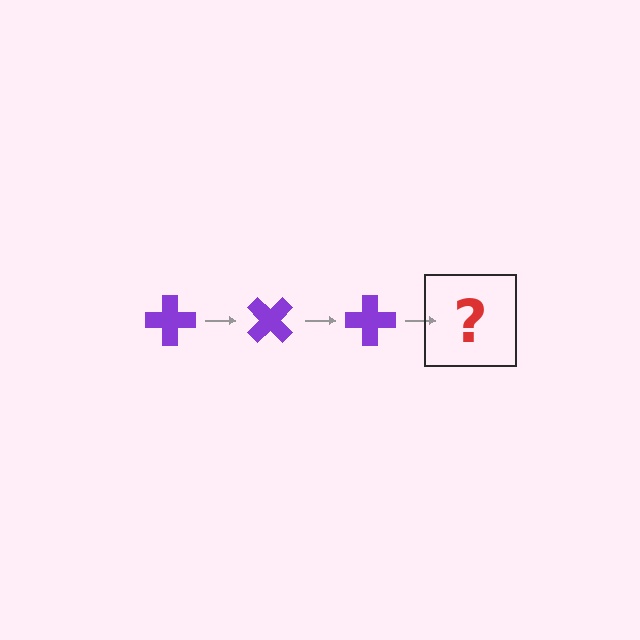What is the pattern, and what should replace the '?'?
The pattern is that the cross rotates 45 degrees each step. The '?' should be a purple cross rotated 135 degrees.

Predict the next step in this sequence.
The next step is a purple cross rotated 135 degrees.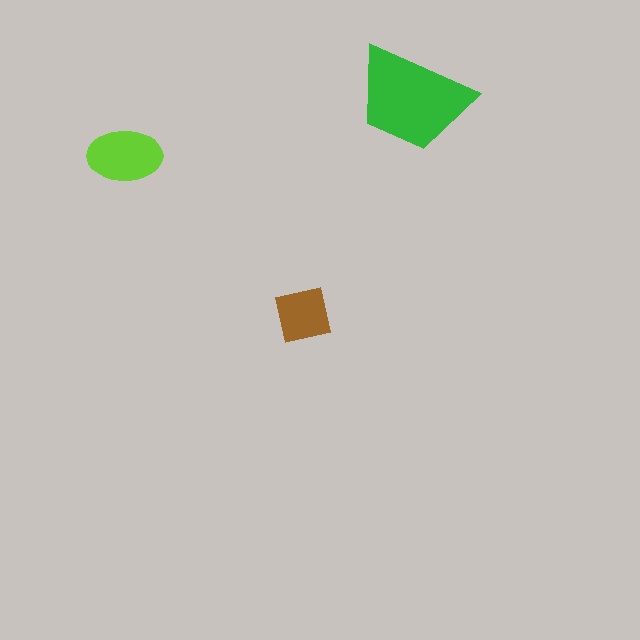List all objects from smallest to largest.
The brown square, the lime ellipse, the green trapezoid.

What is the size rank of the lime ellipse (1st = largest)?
2nd.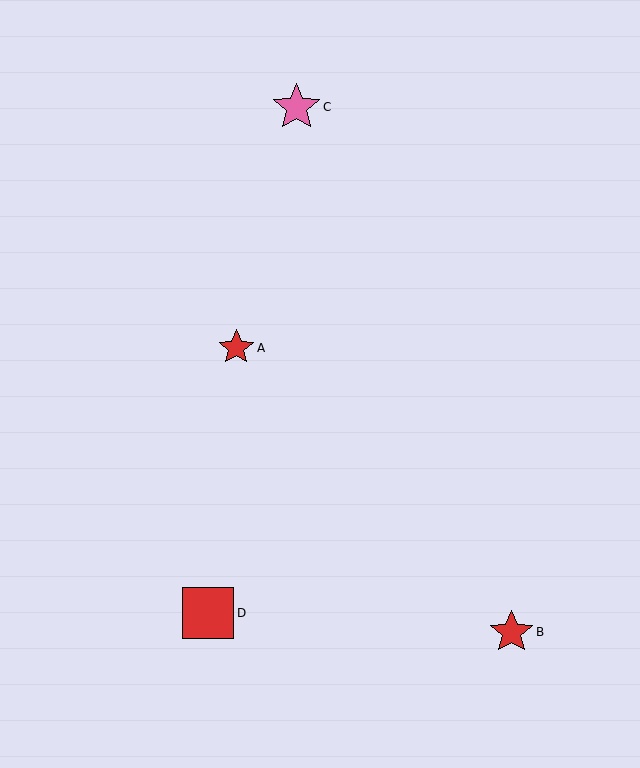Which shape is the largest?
The red square (labeled D) is the largest.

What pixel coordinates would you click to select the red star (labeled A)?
Click at (236, 348) to select the red star A.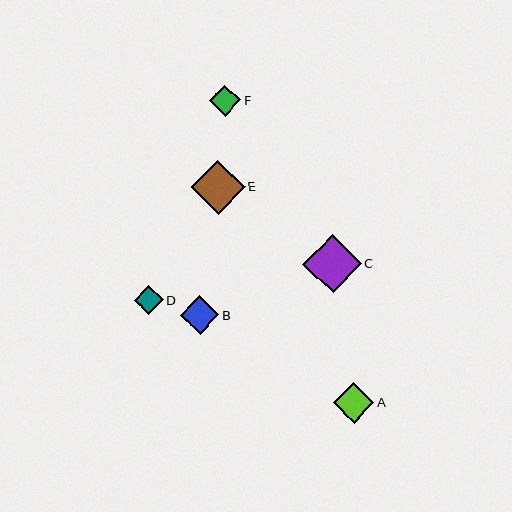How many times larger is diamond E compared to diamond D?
Diamond E is approximately 1.9 times the size of diamond D.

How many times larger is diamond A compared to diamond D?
Diamond A is approximately 1.4 times the size of diamond D.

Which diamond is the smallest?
Diamond D is the smallest with a size of approximately 29 pixels.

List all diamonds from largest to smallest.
From largest to smallest: C, E, A, B, F, D.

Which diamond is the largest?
Diamond C is the largest with a size of approximately 59 pixels.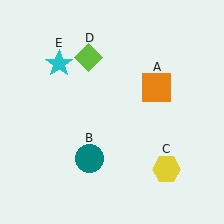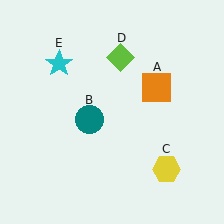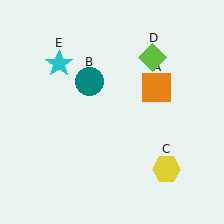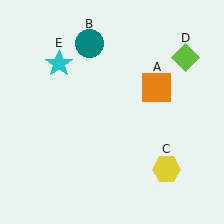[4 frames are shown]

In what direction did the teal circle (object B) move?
The teal circle (object B) moved up.